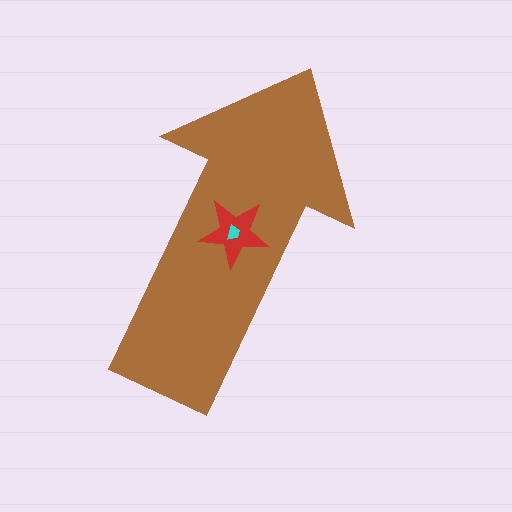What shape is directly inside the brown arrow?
The red star.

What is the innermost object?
The cyan trapezoid.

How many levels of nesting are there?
3.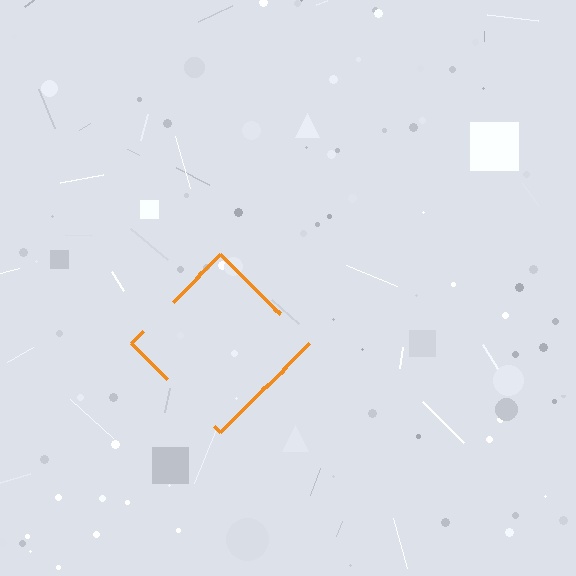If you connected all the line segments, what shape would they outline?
They would outline a diamond.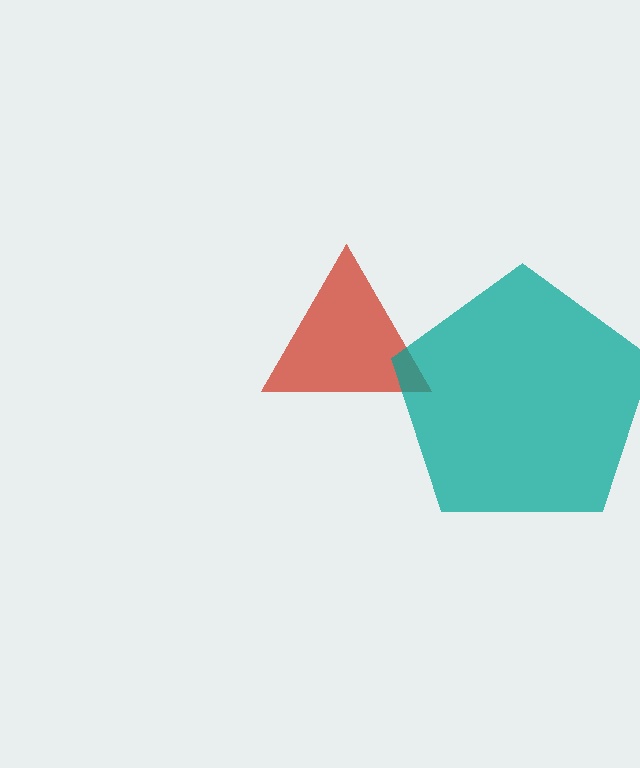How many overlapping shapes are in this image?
There are 2 overlapping shapes in the image.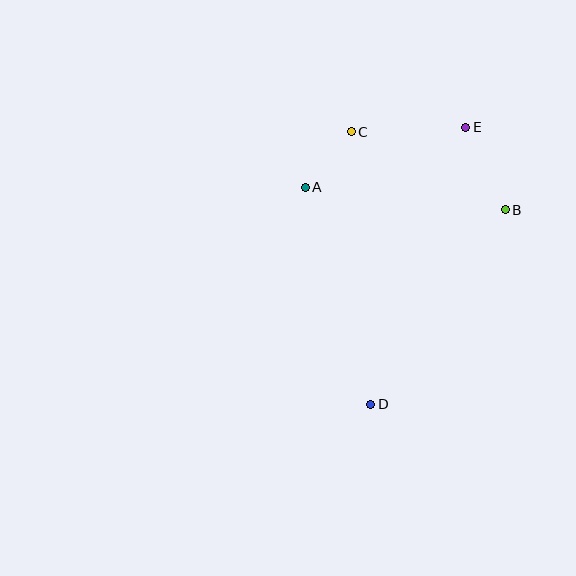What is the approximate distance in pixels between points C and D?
The distance between C and D is approximately 273 pixels.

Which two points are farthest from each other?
Points D and E are farthest from each other.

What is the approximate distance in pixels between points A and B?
The distance between A and B is approximately 201 pixels.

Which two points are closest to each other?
Points A and C are closest to each other.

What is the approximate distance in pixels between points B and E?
The distance between B and E is approximately 91 pixels.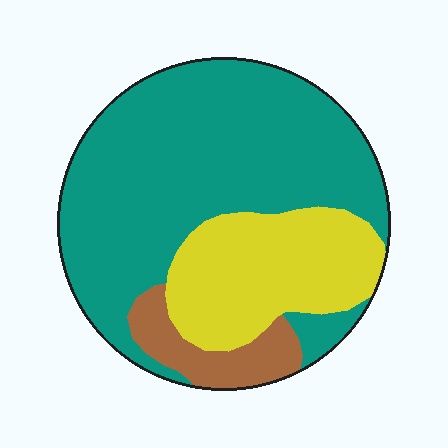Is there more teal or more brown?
Teal.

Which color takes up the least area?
Brown, at roughly 10%.